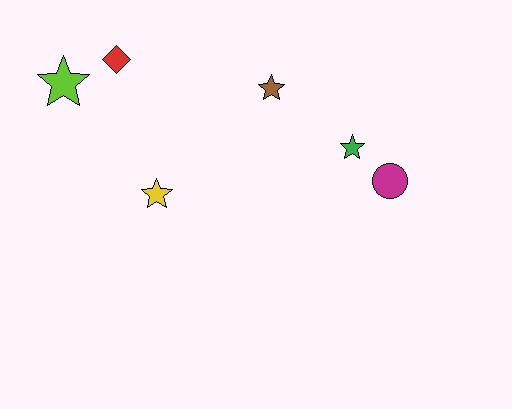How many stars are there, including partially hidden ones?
There are 4 stars.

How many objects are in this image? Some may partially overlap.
There are 6 objects.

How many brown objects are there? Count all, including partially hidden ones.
There is 1 brown object.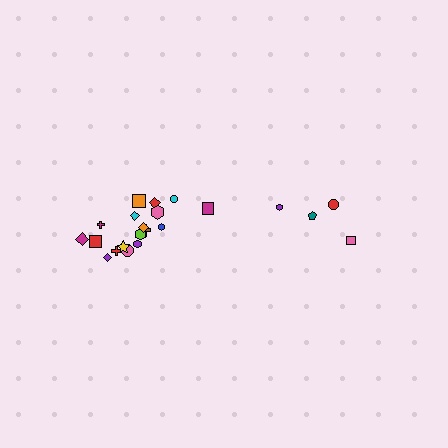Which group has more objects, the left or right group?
The left group.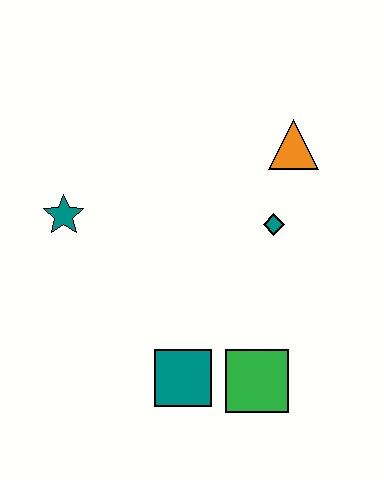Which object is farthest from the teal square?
The orange triangle is farthest from the teal square.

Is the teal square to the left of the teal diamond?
Yes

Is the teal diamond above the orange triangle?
No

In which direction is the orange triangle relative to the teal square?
The orange triangle is above the teal square.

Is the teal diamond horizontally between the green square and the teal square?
No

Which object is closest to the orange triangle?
The teal diamond is closest to the orange triangle.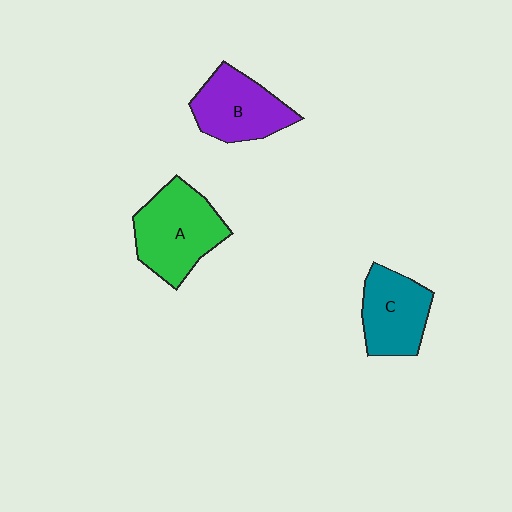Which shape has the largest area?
Shape A (green).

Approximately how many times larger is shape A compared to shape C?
Approximately 1.3 times.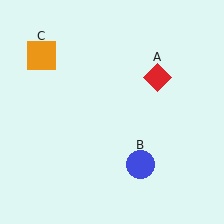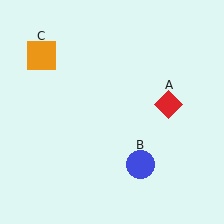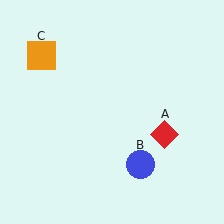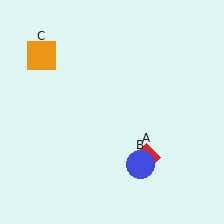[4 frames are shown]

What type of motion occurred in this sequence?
The red diamond (object A) rotated clockwise around the center of the scene.